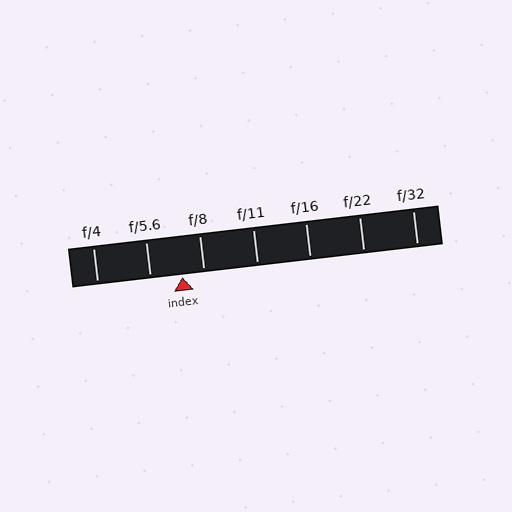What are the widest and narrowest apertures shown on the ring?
The widest aperture shown is f/4 and the narrowest is f/32.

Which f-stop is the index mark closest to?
The index mark is closest to f/8.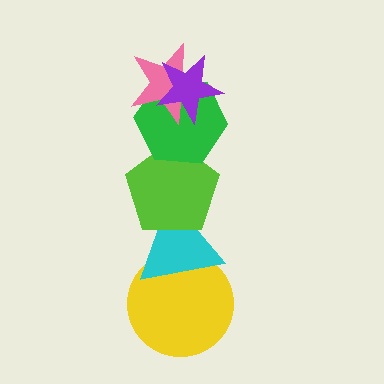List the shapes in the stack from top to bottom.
From top to bottom: the purple star, the pink star, the green hexagon, the lime pentagon, the cyan triangle, the yellow circle.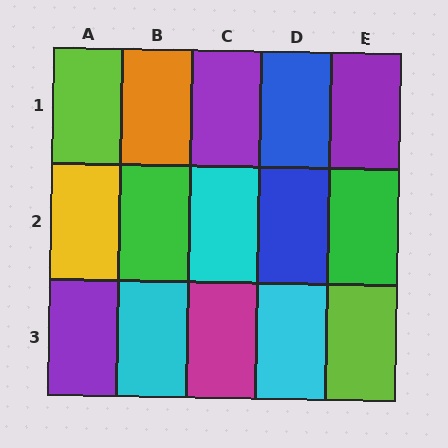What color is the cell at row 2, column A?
Yellow.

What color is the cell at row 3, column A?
Purple.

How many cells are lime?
2 cells are lime.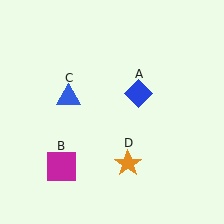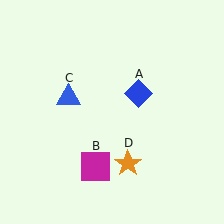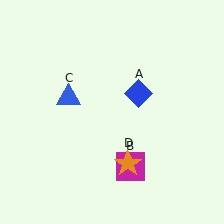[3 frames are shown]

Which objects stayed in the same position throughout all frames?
Blue diamond (object A) and blue triangle (object C) and orange star (object D) remained stationary.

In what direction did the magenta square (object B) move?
The magenta square (object B) moved right.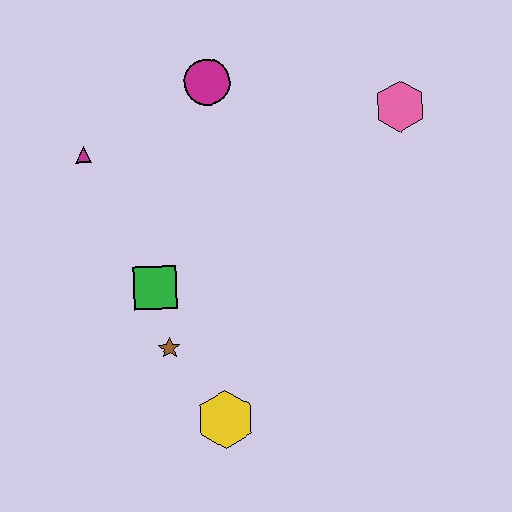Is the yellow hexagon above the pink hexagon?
No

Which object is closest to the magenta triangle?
The magenta circle is closest to the magenta triangle.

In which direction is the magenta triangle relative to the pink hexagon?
The magenta triangle is to the left of the pink hexagon.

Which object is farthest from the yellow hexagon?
The pink hexagon is farthest from the yellow hexagon.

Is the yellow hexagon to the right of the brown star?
Yes